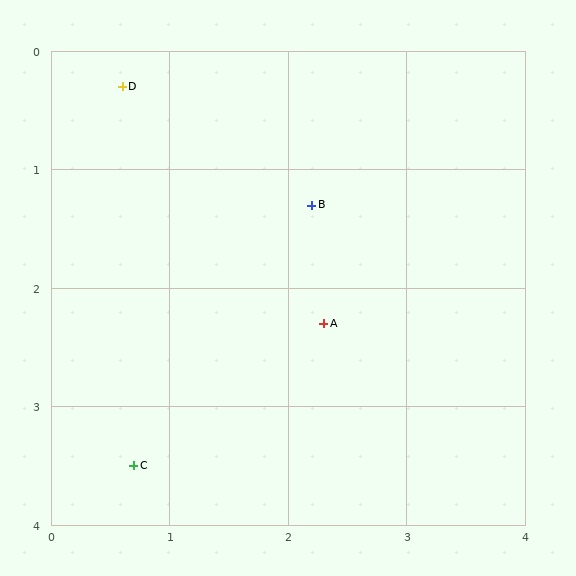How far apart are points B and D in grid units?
Points B and D are about 1.9 grid units apart.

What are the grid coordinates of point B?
Point B is at approximately (2.2, 1.3).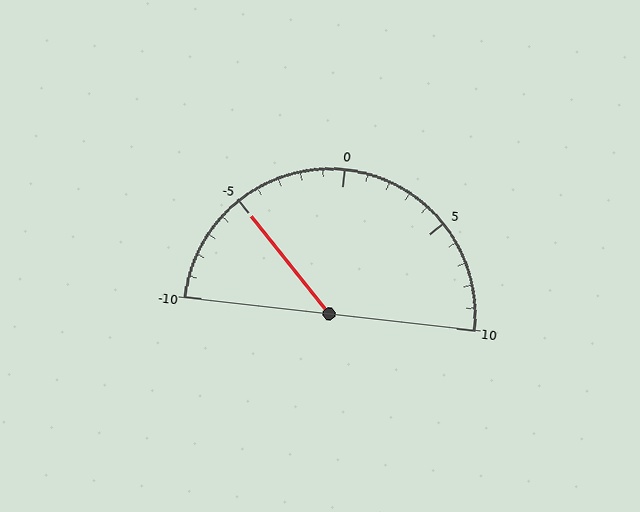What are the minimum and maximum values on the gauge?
The gauge ranges from -10 to 10.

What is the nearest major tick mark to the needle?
The nearest major tick mark is -5.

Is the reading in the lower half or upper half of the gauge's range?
The reading is in the lower half of the range (-10 to 10).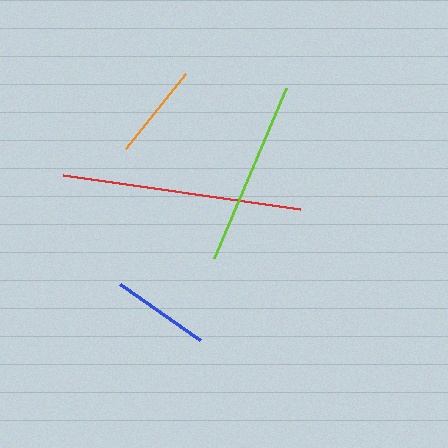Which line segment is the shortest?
The orange line is the shortest at approximately 96 pixels.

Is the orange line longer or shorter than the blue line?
The blue line is longer than the orange line.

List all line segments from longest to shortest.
From longest to shortest: red, lime, blue, orange.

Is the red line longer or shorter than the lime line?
The red line is longer than the lime line.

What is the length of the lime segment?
The lime segment is approximately 185 pixels long.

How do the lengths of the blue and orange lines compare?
The blue and orange lines are approximately the same length.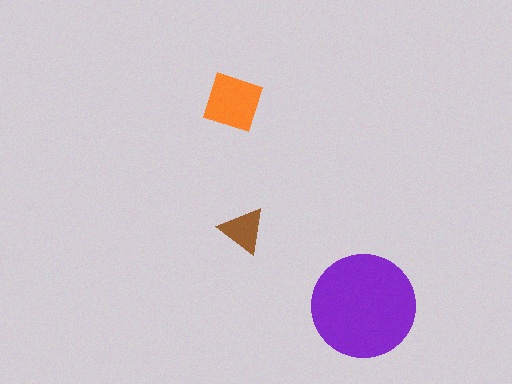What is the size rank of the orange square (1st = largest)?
2nd.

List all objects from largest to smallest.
The purple circle, the orange square, the brown triangle.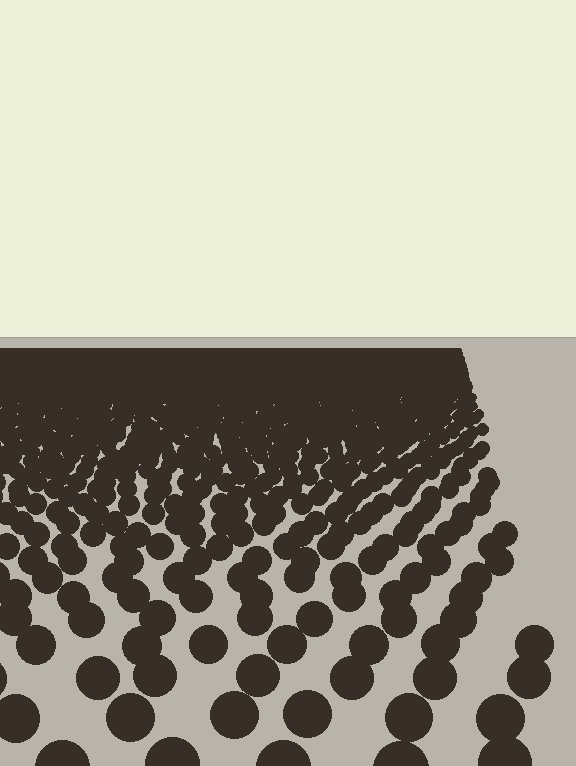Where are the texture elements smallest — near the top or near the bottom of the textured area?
Near the top.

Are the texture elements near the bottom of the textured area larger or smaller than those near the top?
Larger. Near the bottom, elements are closer to the viewer and appear at a bigger on-screen size.